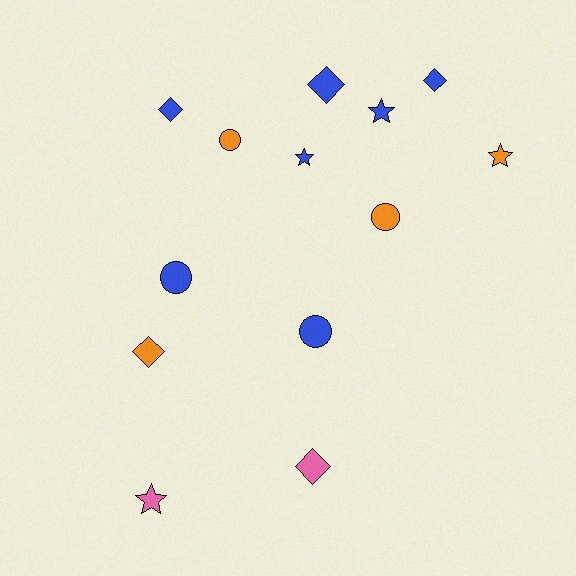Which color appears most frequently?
Blue, with 7 objects.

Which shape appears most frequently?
Diamond, with 5 objects.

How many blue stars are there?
There are 2 blue stars.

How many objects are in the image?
There are 13 objects.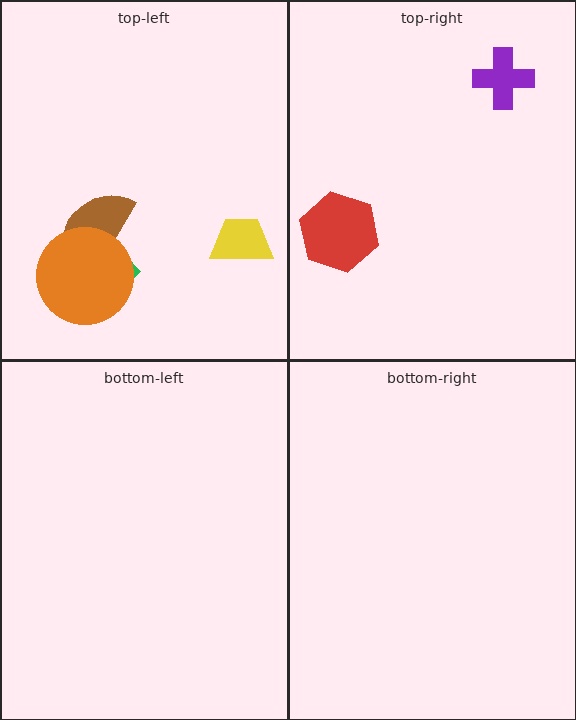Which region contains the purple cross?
The top-right region.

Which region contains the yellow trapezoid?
The top-left region.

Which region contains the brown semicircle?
The top-left region.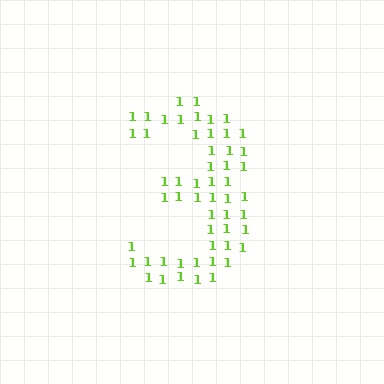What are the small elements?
The small elements are digit 1's.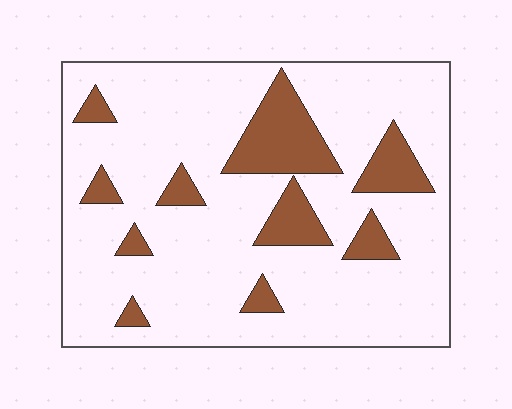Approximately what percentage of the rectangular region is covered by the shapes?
Approximately 20%.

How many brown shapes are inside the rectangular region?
10.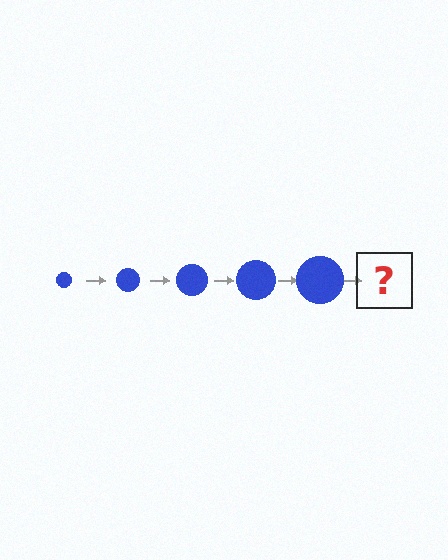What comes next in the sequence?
The next element should be a blue circle, larger than the previous one.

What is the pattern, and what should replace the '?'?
The pattern is that the circle gets progressively larger each step. The '?' should be a blue circle, larger than the previous one.